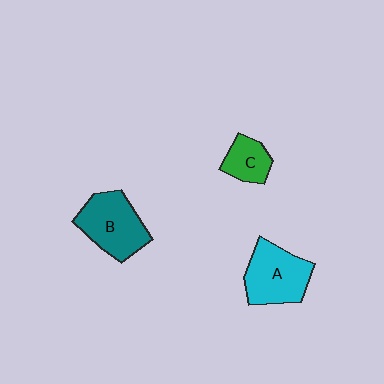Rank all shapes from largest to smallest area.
From largest to smallest: B (teal), A (cyan), C (green).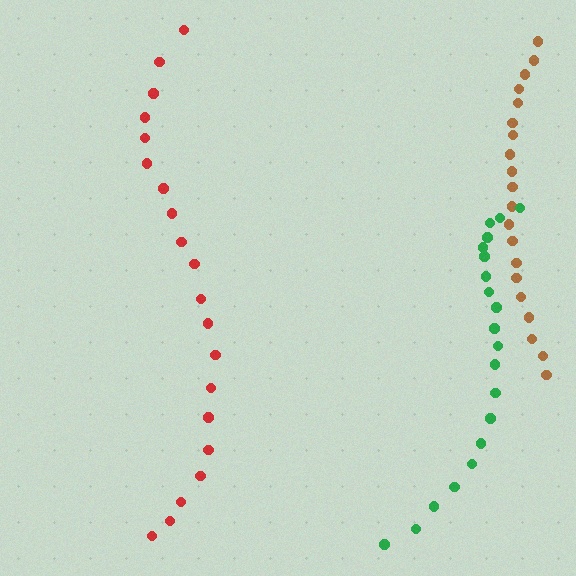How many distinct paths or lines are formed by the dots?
There are 3 distinct paths.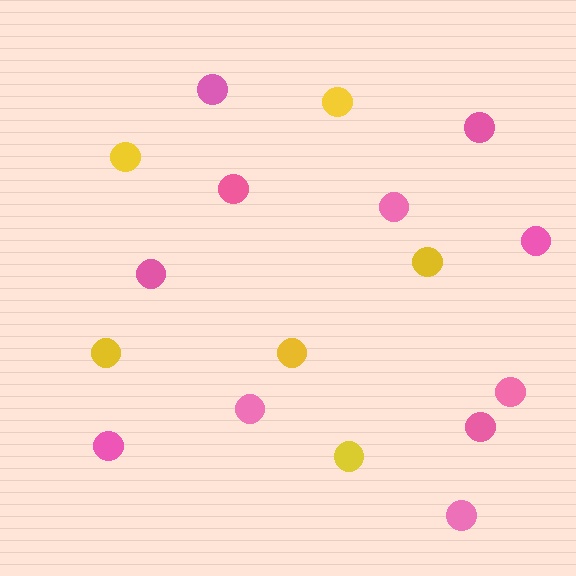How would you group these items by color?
There are 2 groups: one group of yellow circles (6) and one group of pink circles (11).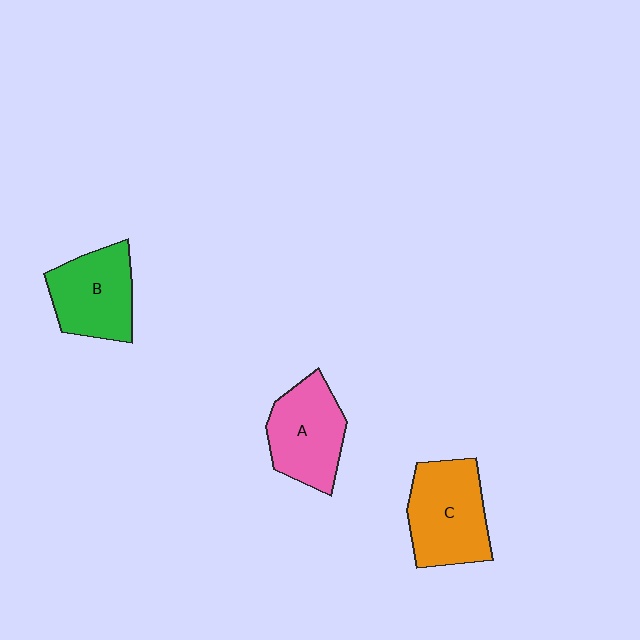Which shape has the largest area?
Shape C (orange).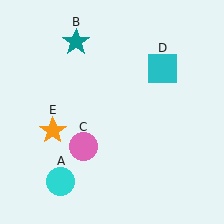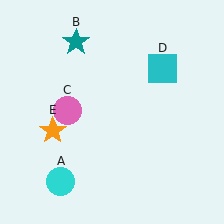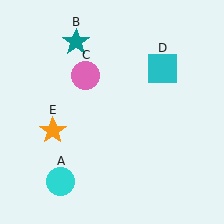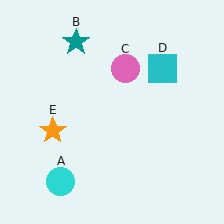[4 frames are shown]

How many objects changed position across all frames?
1 object changed position: pink circle (object C).